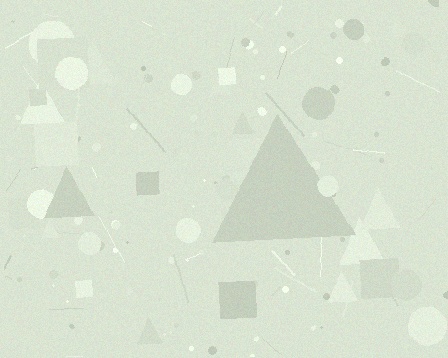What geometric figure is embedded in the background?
A triangle is embedded in the background.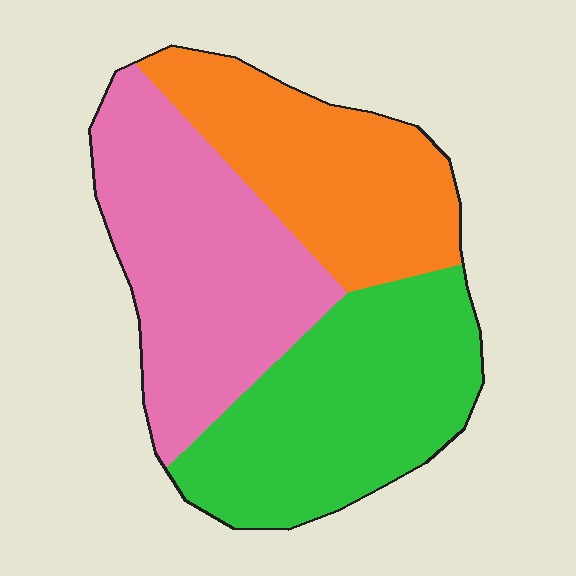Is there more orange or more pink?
Pink.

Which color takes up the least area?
Orange, at roughly 30%.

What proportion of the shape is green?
Green covers roughly 35% of the shape.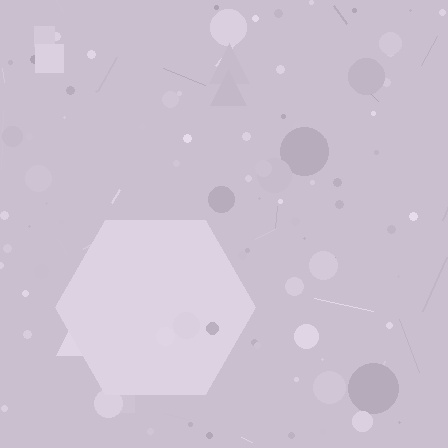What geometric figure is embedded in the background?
A hexagon is embedded in the background.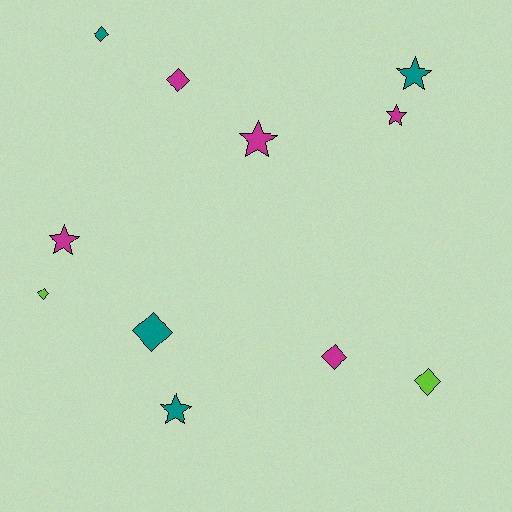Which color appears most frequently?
Magenta, with 5 objects.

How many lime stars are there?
There are no lime stars.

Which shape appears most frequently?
Diamond, with 6 objects.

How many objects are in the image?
There are 11 objects.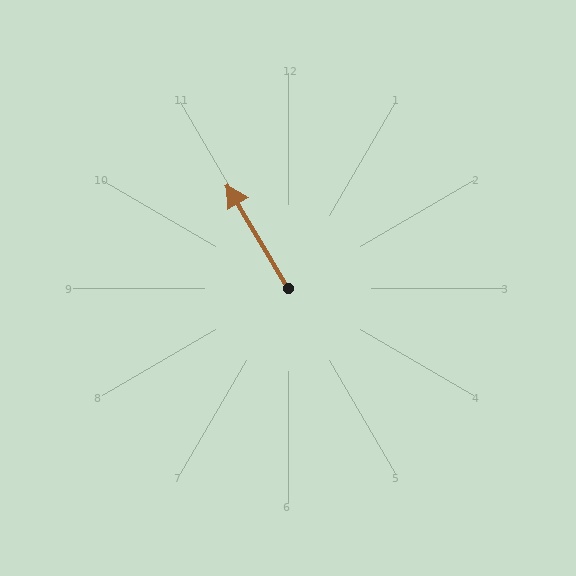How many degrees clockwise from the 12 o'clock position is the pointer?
Approximately 329 degrees.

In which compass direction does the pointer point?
Northwest.